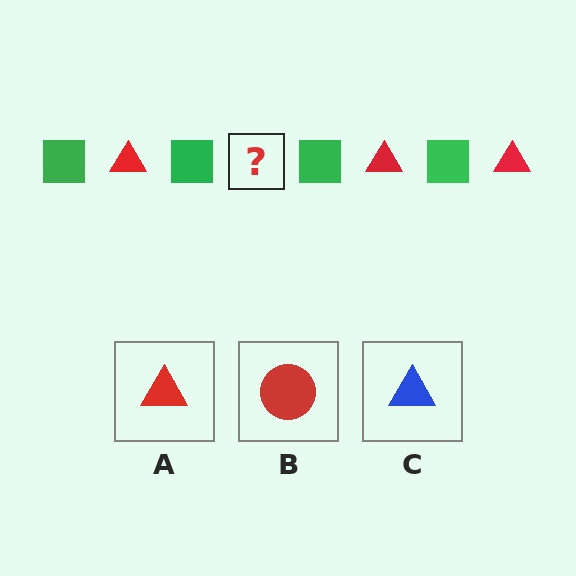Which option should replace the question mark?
Option A.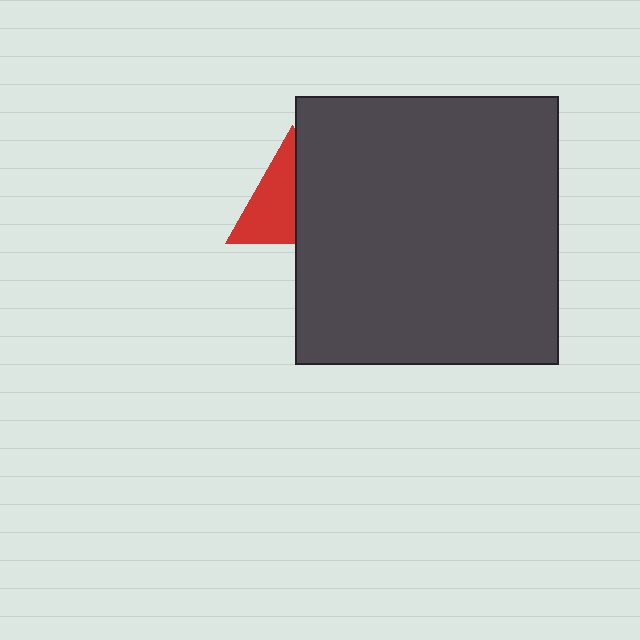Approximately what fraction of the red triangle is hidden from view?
Roughly 46% of the red triangle is hidden behind the dark gray rectangle.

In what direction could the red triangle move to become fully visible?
The red triangle could move left. That would shift it out from behind the dark gray rectangle entirely.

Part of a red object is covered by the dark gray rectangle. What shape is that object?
It is a triangle.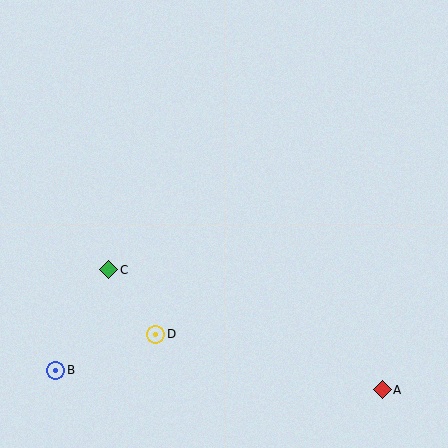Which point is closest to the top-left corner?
Point C is closest to the top-left corner.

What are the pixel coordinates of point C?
Point C is at (109, 270).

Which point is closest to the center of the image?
Point C at (109, 270) is closest to the center.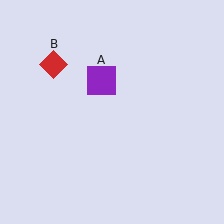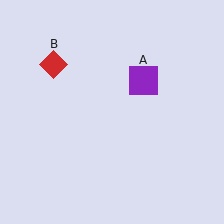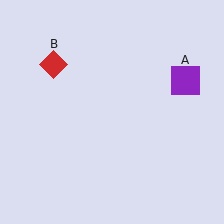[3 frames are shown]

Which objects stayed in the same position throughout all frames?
Red diamond (object B) remained stationary.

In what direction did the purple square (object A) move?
The purple square (object A) moved right.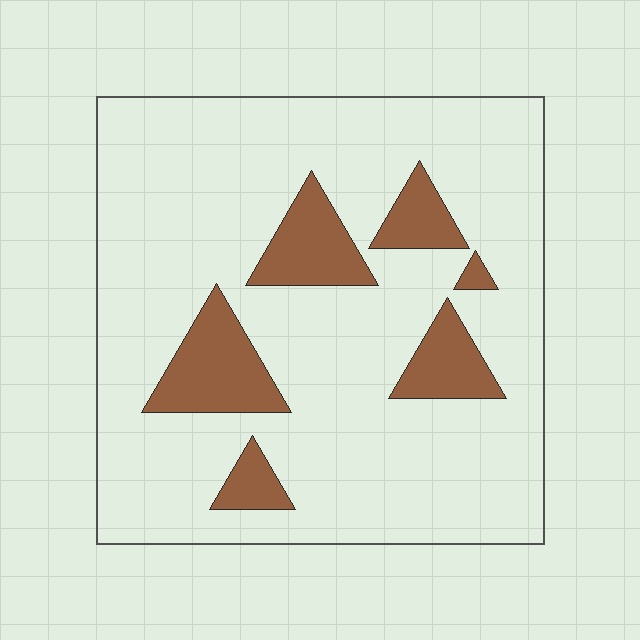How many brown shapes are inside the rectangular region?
6.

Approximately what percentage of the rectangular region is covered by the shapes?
Approximately 15%.